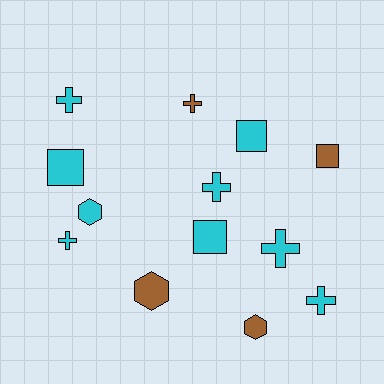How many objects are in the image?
There are 13 objects.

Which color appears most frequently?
Cyan, with 9 objects.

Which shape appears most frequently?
Cross, with 6 objects.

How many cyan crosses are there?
There are 5 cyan crosses.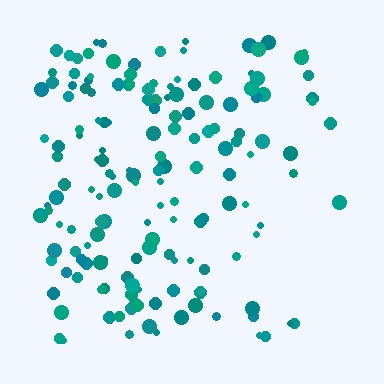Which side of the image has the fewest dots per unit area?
The right.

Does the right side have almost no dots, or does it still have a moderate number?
Still a moderate number, just noticeably fewer than the left.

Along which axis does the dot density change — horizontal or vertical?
Horizontal.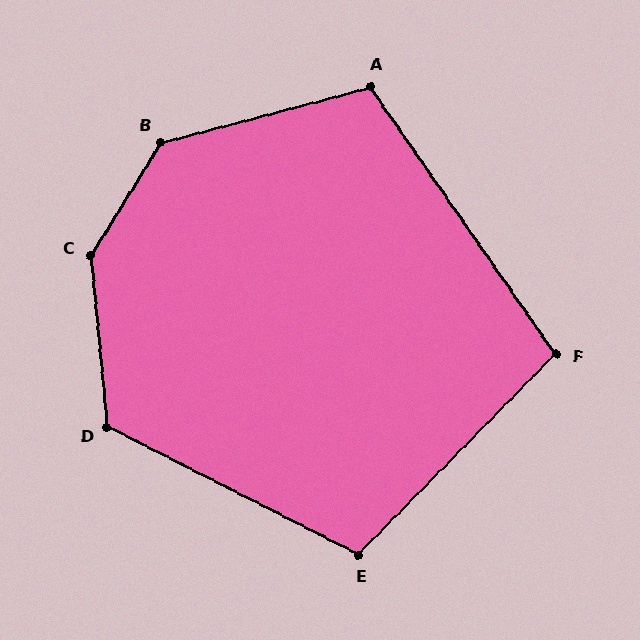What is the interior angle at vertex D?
Approximately 122 degrees (obtuse).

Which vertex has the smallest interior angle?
F, at approximately 101 degrees.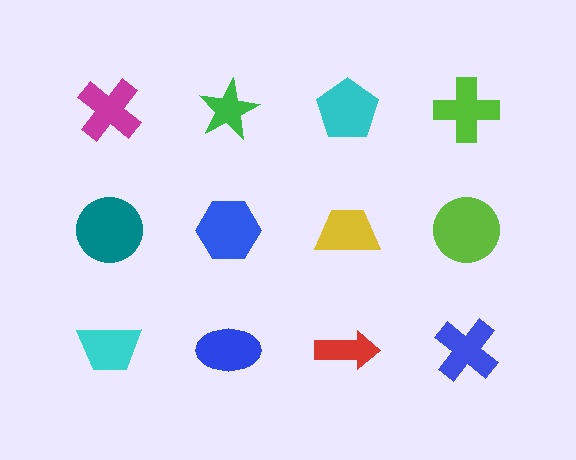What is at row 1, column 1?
A magenta cross.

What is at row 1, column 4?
A lime cross.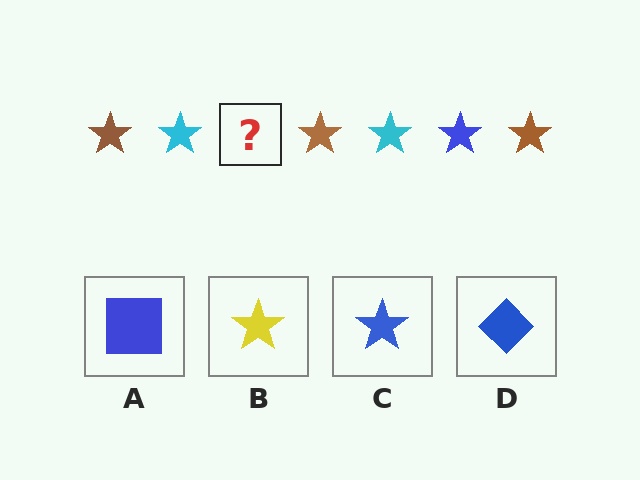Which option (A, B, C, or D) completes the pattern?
C.